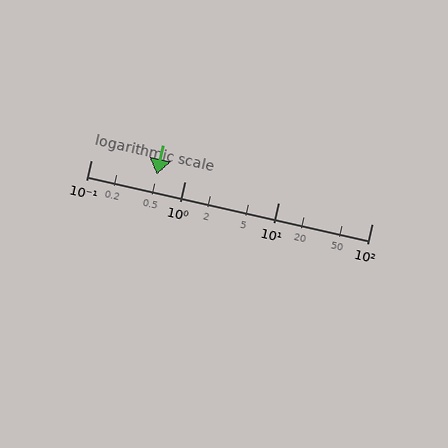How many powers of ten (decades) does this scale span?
The scale spans 3 decades, from 0.1 to 100.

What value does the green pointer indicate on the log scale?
The pointer indicates approximately 0.51.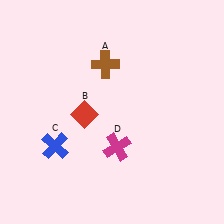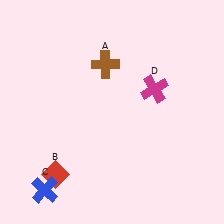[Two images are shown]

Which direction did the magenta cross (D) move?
The magenta cross (D) moved up.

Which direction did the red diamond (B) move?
The red diamond (B) moved down.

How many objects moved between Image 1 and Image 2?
3 objects moved between the two images.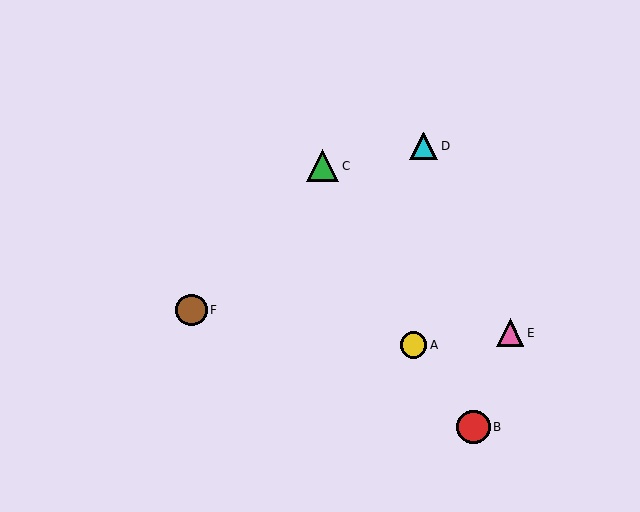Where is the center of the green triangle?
The center of the green triangle is at (322, 166).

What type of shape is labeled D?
Shape D is a cyan triangle.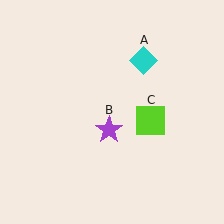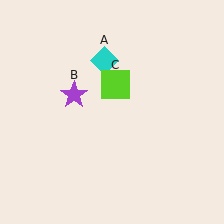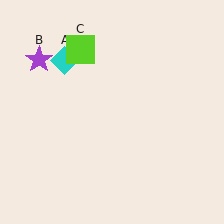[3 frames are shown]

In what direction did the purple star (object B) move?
The purple star (object B) moved up and to the left.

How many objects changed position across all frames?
3 objects changed position: cyan diamond (object A), purple star (object B), lime square (object C).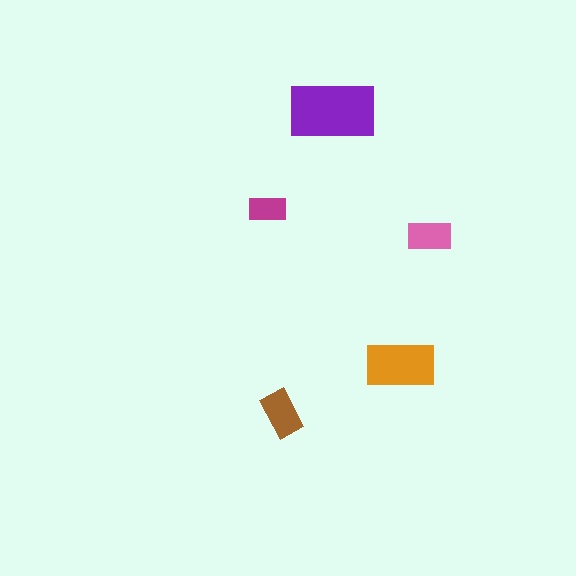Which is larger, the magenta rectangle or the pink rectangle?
The pink one.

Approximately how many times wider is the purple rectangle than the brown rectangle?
About 2 times wider.